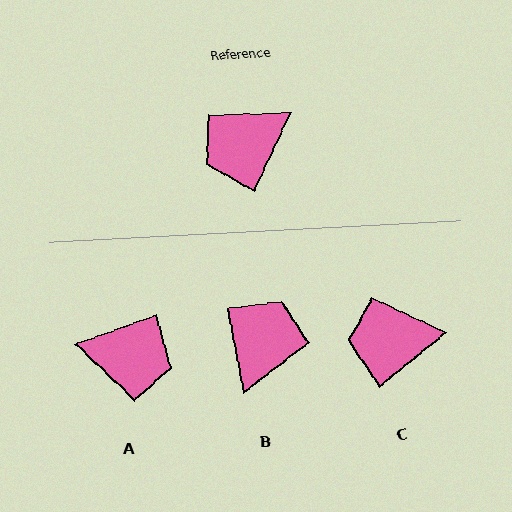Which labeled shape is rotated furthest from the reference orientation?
B, about 144 degrees away.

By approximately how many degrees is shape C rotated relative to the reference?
Approximately 27 degrees clockwise.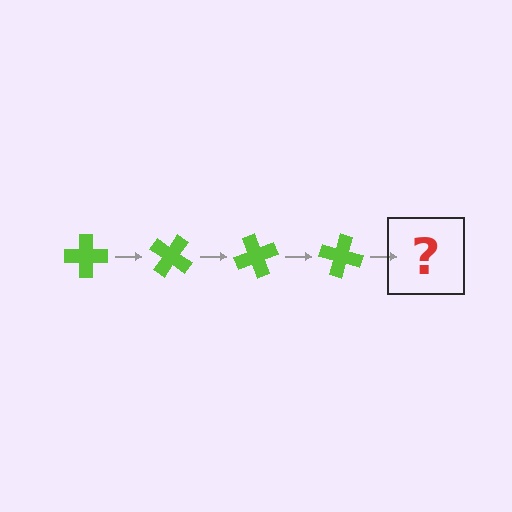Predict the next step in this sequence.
The next step is a lime cross rotated 140 degrees.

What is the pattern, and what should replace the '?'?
The pattern is that the cross rotates 35 degrees each step. The '?' should be a lime cross rotated 140 degrees.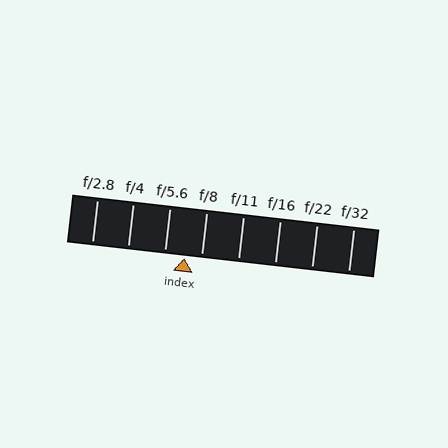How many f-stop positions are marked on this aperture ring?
There are 8 f-stop positions marked.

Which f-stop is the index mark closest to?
The index mark is closest to f/8.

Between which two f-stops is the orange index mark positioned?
The index mark is between f/5.6 and f/8.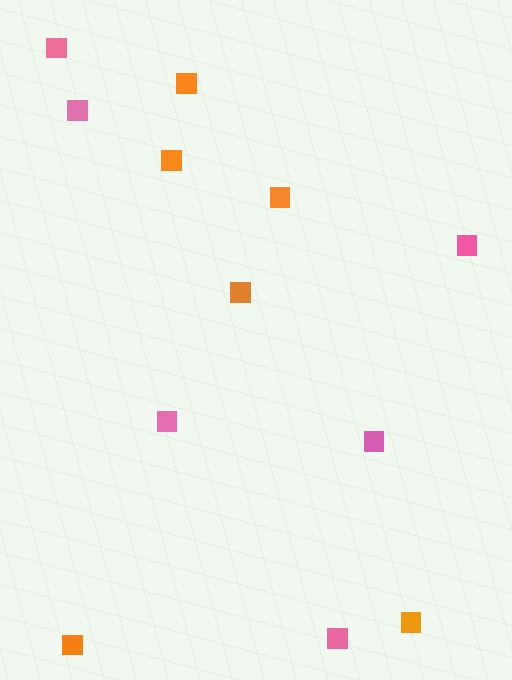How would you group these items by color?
There are 2 groups: one group of pink squares (6) and one group of orange squares (6).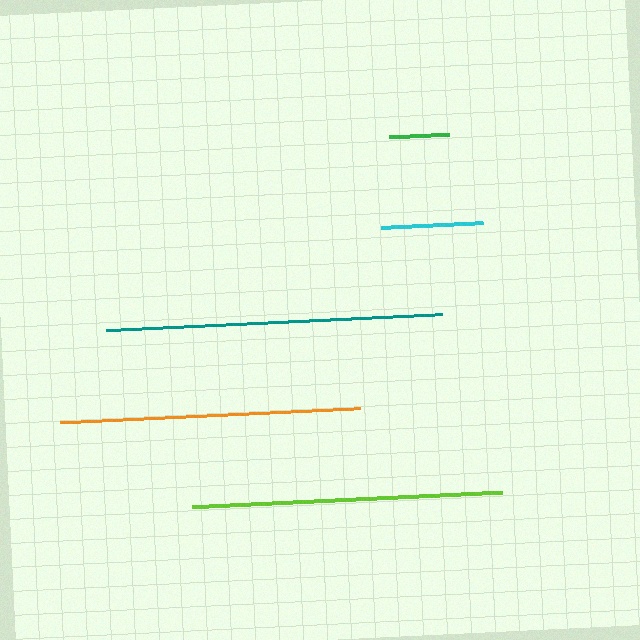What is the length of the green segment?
The green segment is approximately 61 pixels long.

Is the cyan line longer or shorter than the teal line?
The teal line is longer than the cyan line.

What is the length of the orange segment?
The orange segment is approximately 301 pixels long.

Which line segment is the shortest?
The green line is the shortest at approximately 61 pixels.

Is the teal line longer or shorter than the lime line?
The teal line is longer than the lime line.